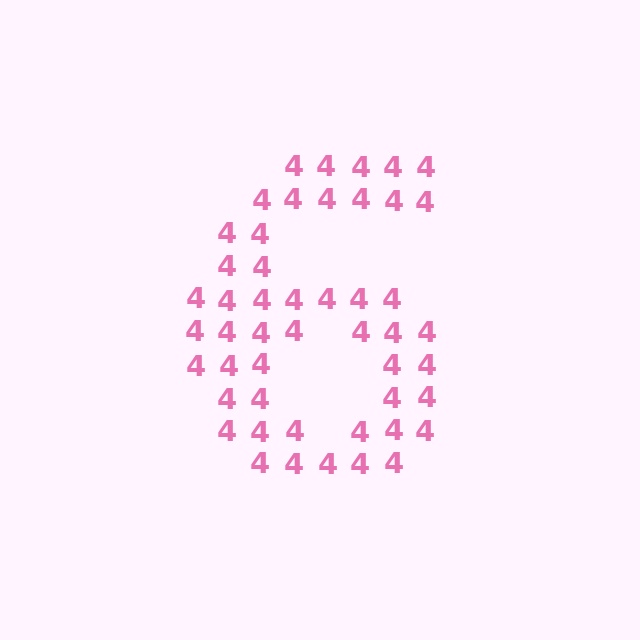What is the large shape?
The large shape is the digit 6.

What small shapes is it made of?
It is made of small digit 4's.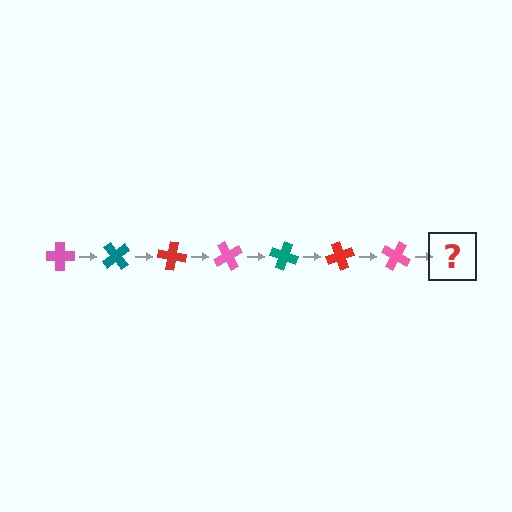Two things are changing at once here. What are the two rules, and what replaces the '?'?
The two rules are that it rotates 50 degrees each step and the color cycles through pink, teal, and red. The '?' should be a teal cross, rotated 350 degrees from the start.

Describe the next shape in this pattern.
It should be a teal cross, rotated 350 degrees from the start.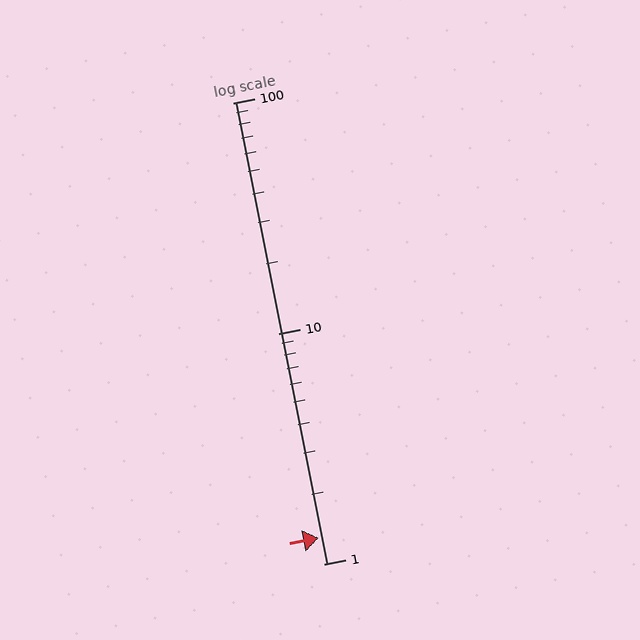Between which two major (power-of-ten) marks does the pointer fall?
The pointer is between 1 and 10.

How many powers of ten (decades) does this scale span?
The scale spans 2 decades, from 1 to 100.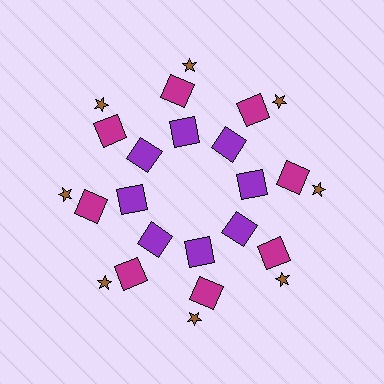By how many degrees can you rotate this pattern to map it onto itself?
The pattern maps onto itself every 45 degrees of rotation.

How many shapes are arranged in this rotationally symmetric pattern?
There are 24 shapes, arranged in 8 groups of 3.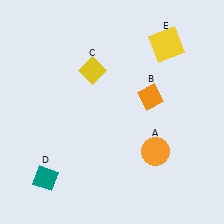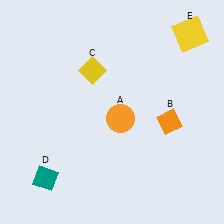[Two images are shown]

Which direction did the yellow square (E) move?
The yellow square (E) moved right.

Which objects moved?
The objects that moved are: the orange circle (A), the orange diamond (B), the yellow square (E).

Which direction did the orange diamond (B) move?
The orange diamond (B) moved down.